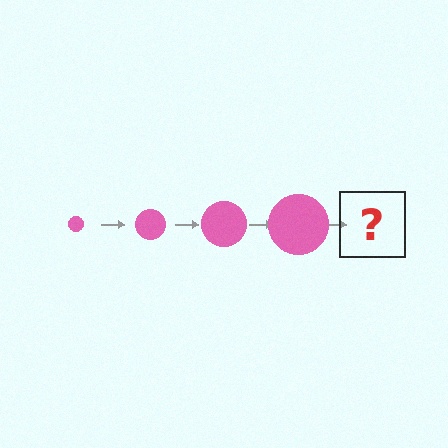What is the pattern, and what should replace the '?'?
The pattern is that the circle gets progressively larger each step. The '?' should be a pink circle, larger than the previous one.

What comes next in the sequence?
The next element should be a pink circle, larger than the previous one.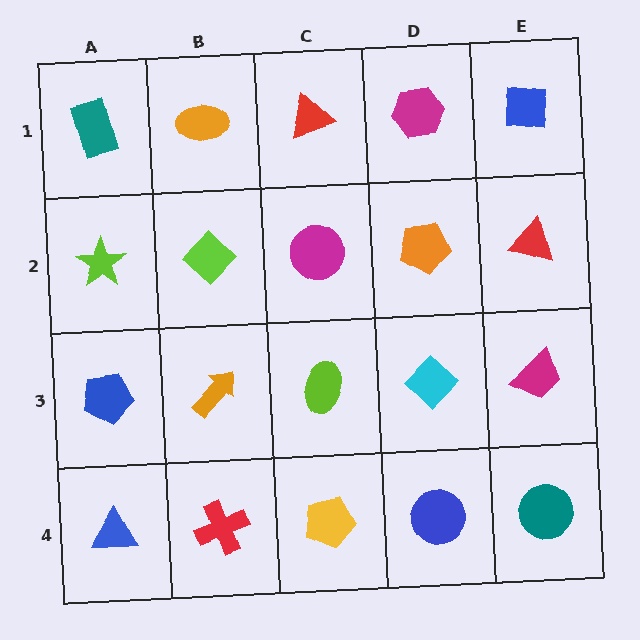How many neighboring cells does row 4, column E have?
2.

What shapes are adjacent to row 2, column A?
A teal rectangle (row 1, column A), a blue pentagon (row 3, column A), a lime diamond (row 2, column B).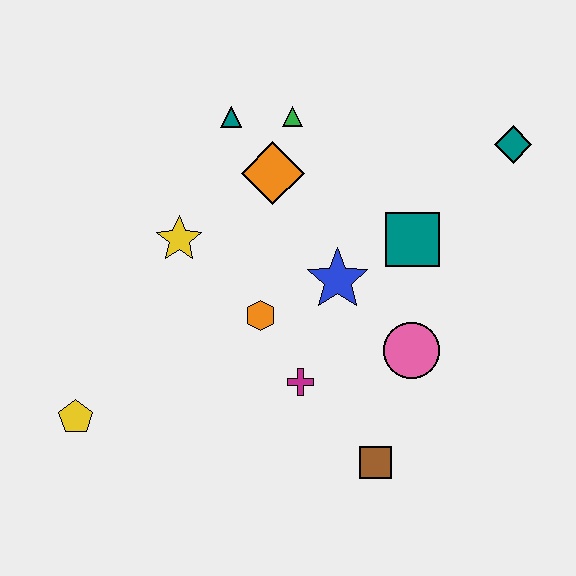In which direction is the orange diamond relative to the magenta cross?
The orange diamond is above the magenta cross.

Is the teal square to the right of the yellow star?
Yes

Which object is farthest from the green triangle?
The yellow pentagon is farthest from the green triangle.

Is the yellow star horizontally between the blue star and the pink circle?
No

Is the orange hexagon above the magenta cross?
Yes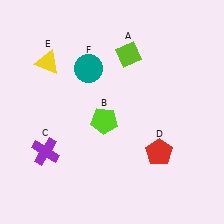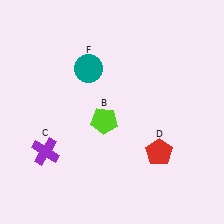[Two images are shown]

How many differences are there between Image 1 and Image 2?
There are 2 differences between the two images.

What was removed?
The lime diamond (A), the yellow triangle (E) were removed in Image 2.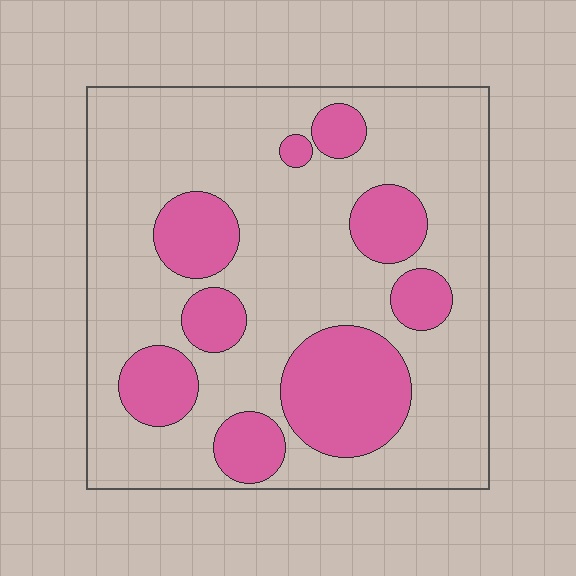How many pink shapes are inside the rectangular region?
9.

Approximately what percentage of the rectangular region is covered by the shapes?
Approximately 25%.